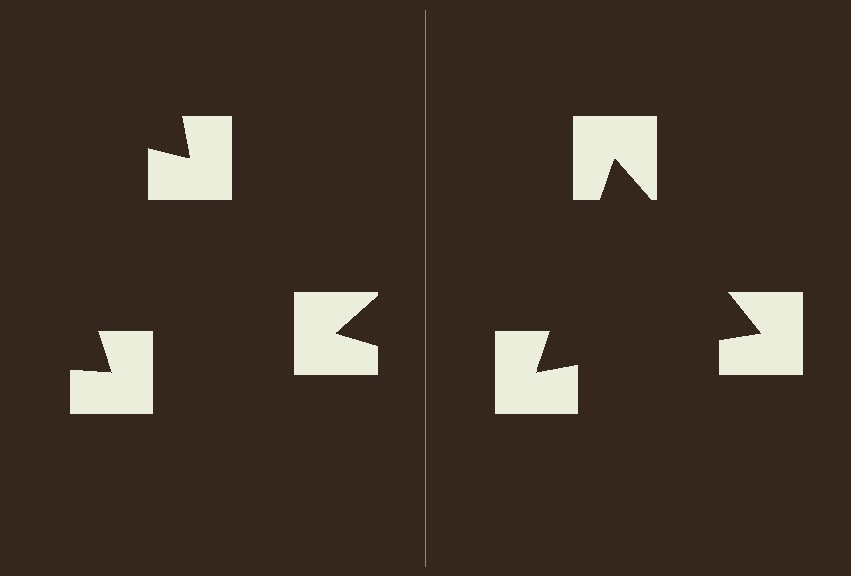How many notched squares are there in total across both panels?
6 — 3 on each side.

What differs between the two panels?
The notched squares are positioned identically on both sides; only the wedge orientations differ. On the right they align to a triangle; on the left they are misaligned.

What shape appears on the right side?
An illusory triangle.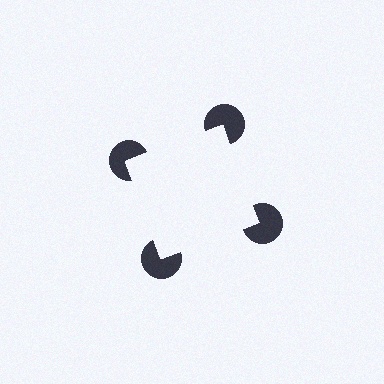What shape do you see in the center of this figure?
An illusory square — its edges are inferred from the aligned wedge cuts in the pac-man discs, not physically drawn.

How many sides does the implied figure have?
4 sides.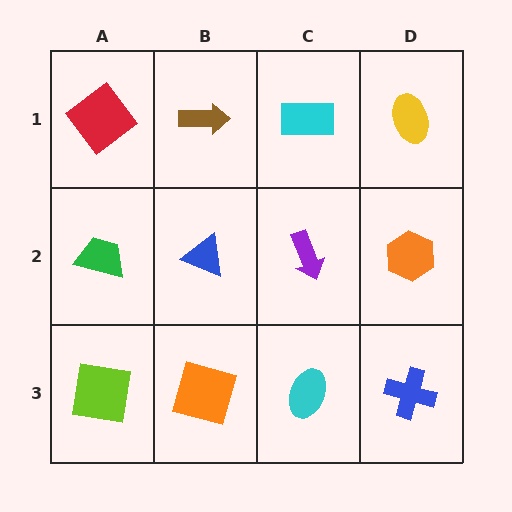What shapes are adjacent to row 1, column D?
An orange hexagon (row 2, column D), a cyan rectangle (row 1, column C).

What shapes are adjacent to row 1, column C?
A purple arrow (row 2, column C), a brown arrow (row 1, column B), a yellow ellipse (row 1, column D).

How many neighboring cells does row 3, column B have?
3.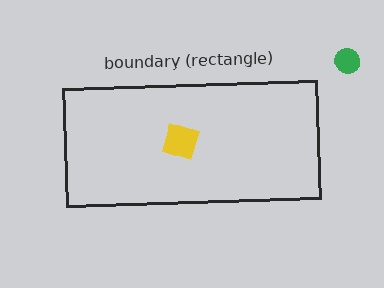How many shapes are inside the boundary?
1 inside, 1 outside.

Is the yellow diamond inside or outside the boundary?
Inside.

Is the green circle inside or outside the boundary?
Outside.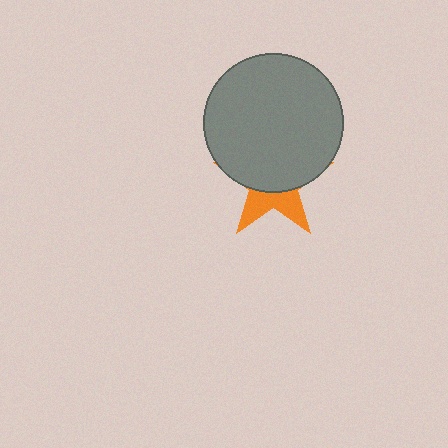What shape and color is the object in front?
The object in front is a gray circle.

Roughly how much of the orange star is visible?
A small part of it is visible (roughly 35%).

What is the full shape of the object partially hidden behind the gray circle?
The partially hidden object is an orange star.